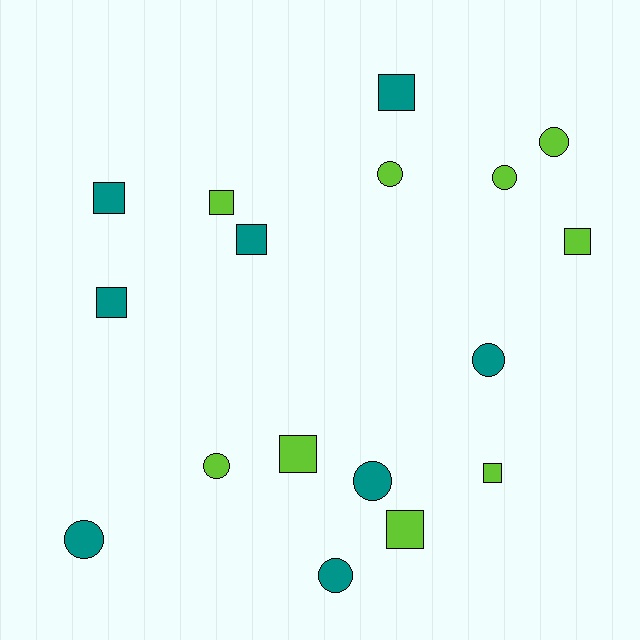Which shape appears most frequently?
Square, with 9 objects.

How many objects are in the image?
There are 17 objects.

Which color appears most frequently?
Lime, with 9 objects.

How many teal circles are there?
There are 4 teal circles.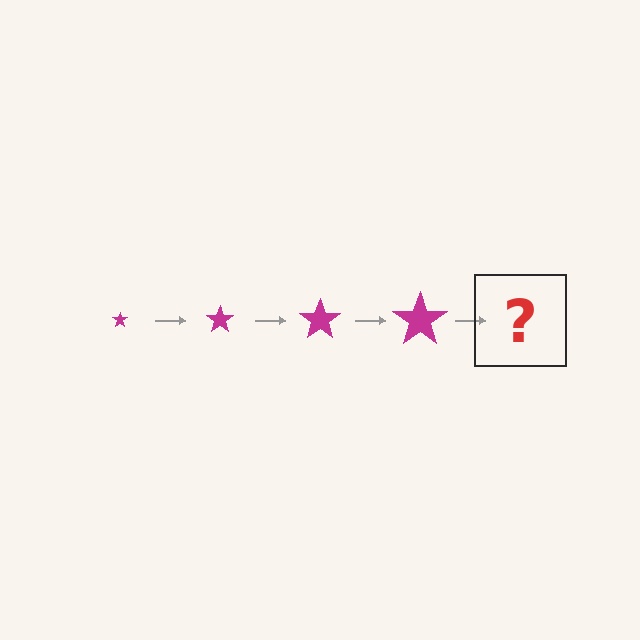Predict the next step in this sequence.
The next step is a magenta star, larger than the previous one.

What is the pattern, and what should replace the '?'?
The pattern is that the star gets progressively larger each step. The '?' should be a magenta star, larger than the previous one.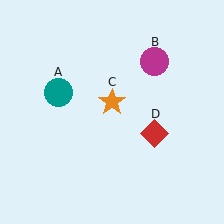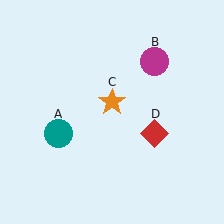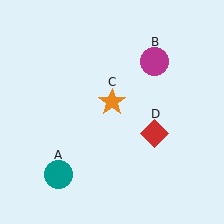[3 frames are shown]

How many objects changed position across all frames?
1 object changed position: teal circle (object A).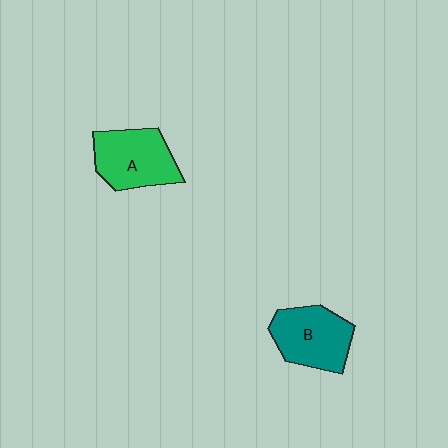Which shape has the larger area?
Shape A (green).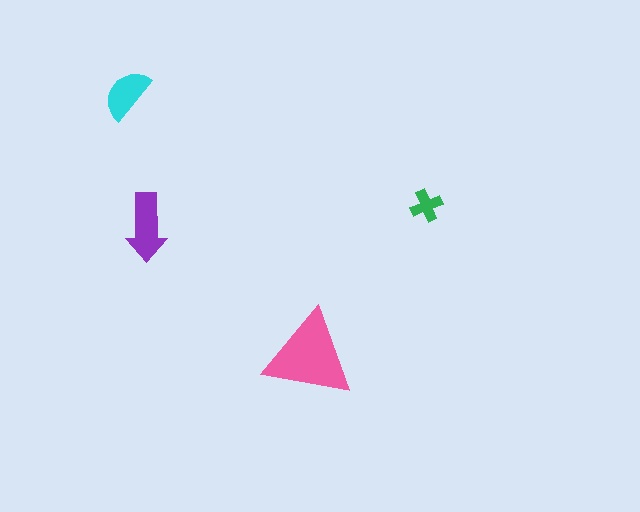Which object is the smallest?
The green cross.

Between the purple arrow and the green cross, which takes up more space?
The purple arrow.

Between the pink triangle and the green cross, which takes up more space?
The pink triangle.